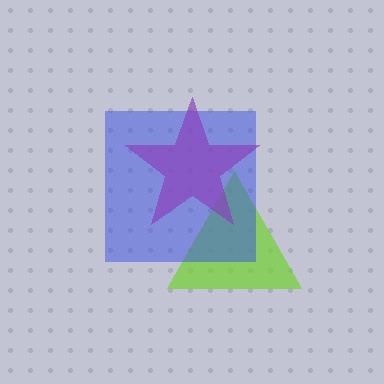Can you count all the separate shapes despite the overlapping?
Yes, there are 3 separate shapes.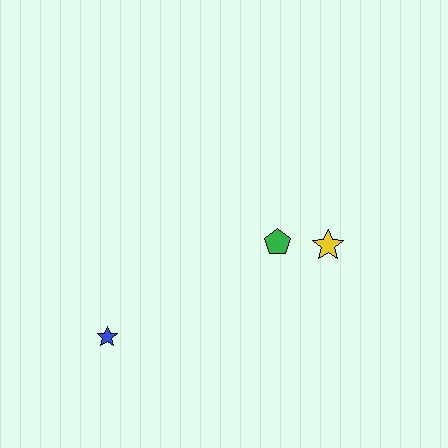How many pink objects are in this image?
There are no pink objects.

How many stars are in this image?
There are 2 stars.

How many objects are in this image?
There are 3 objects.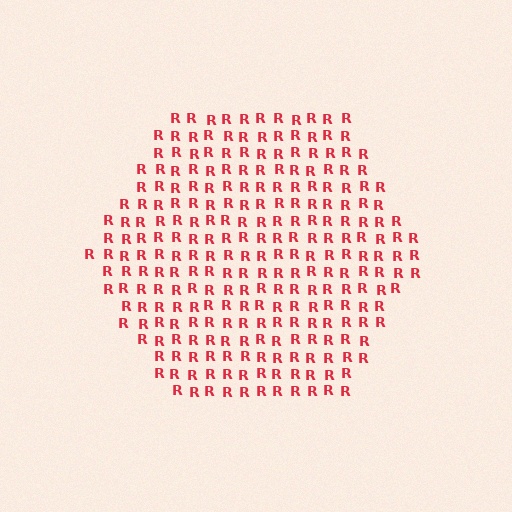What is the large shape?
The large shape is a hexagon.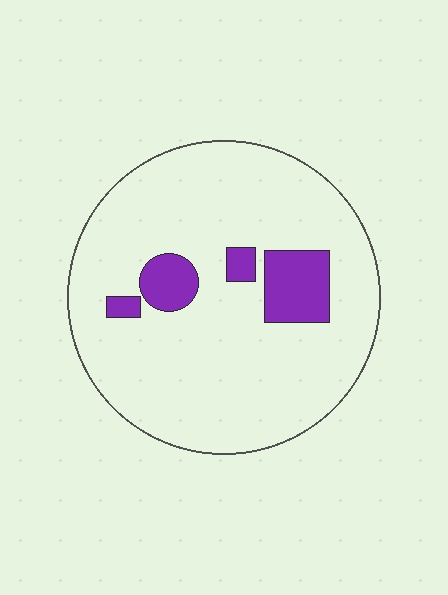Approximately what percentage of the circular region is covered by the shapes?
Approximately 10%.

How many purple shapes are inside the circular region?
4.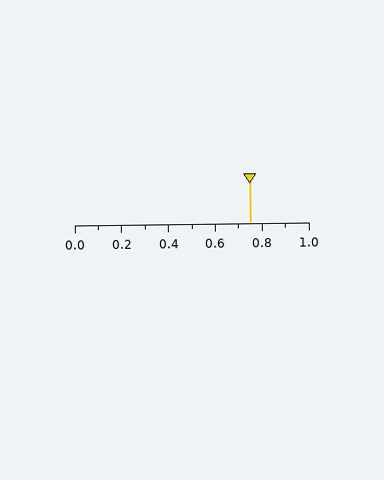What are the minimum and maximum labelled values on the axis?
The axis runs from 0.0 to 1.0.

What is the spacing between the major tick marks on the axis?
The major ticks are spaced 0.2 apart.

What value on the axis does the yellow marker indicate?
The marker indicates approximately 0.75.